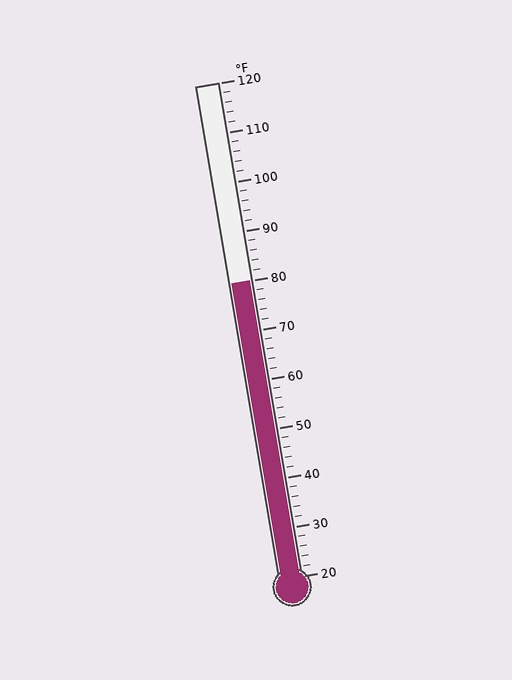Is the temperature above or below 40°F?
The temperature is above 40°F.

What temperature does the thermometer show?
The thermometer shows approximately 80°F.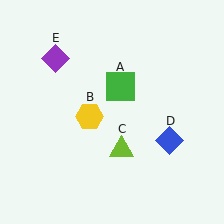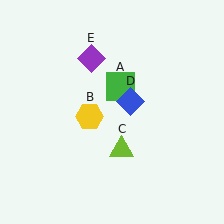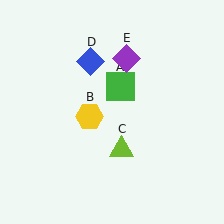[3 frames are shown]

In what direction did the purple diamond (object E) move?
The purple diamond (object E) moved right.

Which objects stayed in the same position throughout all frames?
Green square (object A) and yellow hexagon (object B) and lime triangle (object C) remained stationary.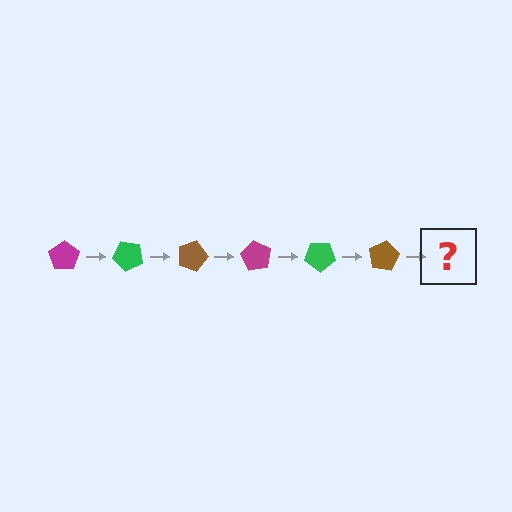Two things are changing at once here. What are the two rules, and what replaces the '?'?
The two rules are that it rotates 45 degrees each step and the color cycles through magenta, green, and brown. The '?' should be a magenta pentagon, rotated 270 degrees from the start.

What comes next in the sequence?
The next element should be a magenta pentagon, rotated 270 degrees from the start.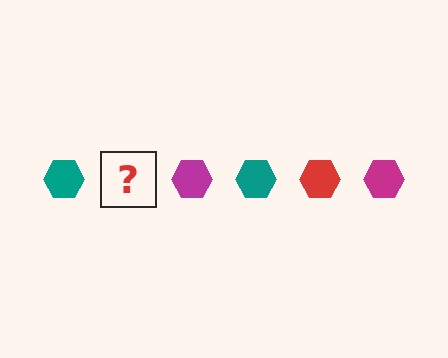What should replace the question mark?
The question mark should be replaced with a red hexagon.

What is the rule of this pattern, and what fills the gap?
The rule is that the pattern cycles through teal, red, magenta hexagons. The gap should be filled with a red hexagon.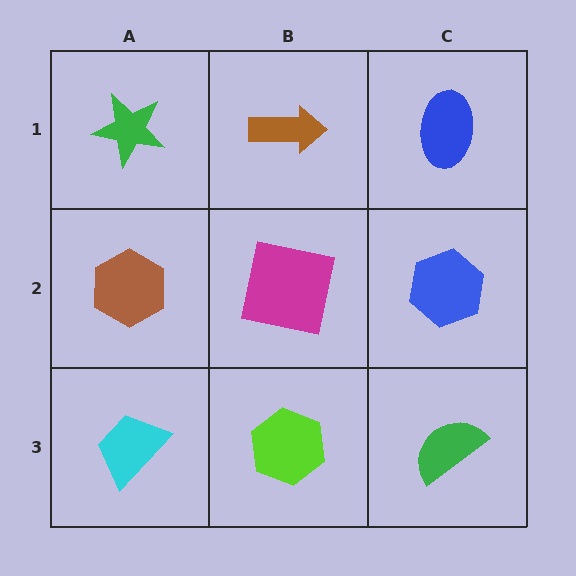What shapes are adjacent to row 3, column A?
A brown hexagon (row 2, column A), a lime hexagon (row 3, column B).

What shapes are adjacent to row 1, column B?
A magenta square (row 2, column B), a green star (row 1, column A), a blue ellipse (row 1, column C).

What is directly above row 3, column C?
A blue hexagon.